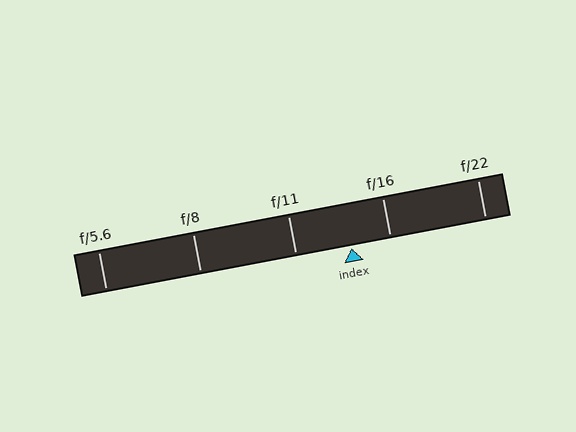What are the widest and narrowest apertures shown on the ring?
The widest aperture shown is f/5.6 and the narrowest is f/22.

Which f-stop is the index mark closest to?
The index mark is closest to f/16.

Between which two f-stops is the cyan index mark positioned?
The index mark is between f/11 and f/16.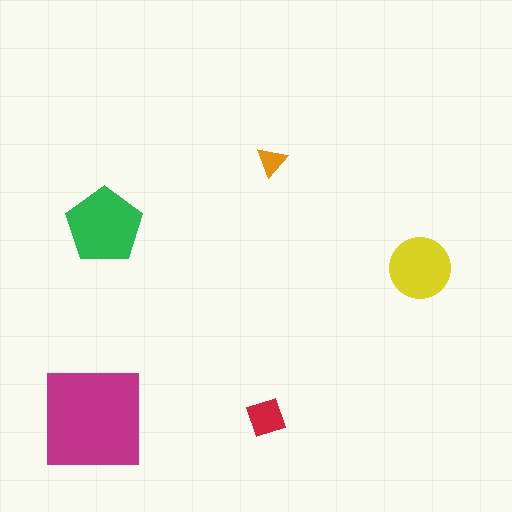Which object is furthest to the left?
The magenta square is leftmost.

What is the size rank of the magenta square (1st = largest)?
1st.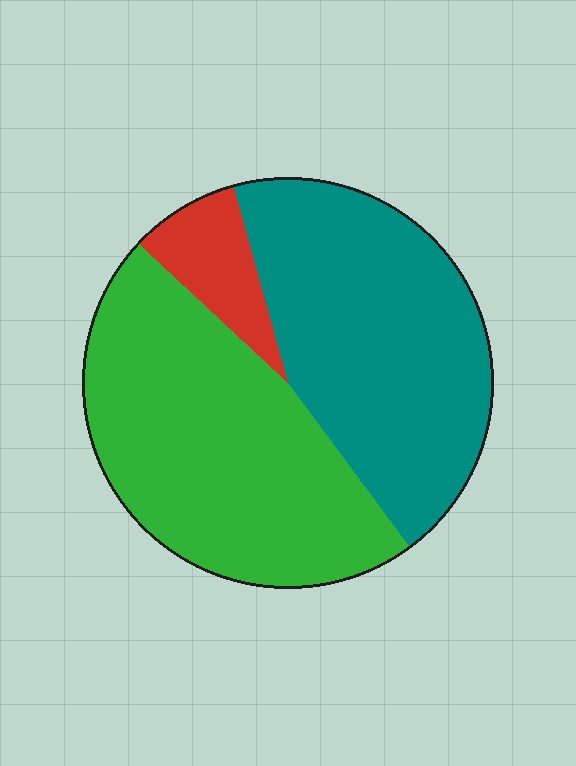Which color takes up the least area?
Red, at roughly 10%.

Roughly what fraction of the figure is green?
Green takes up about one half (1/2) of the figure.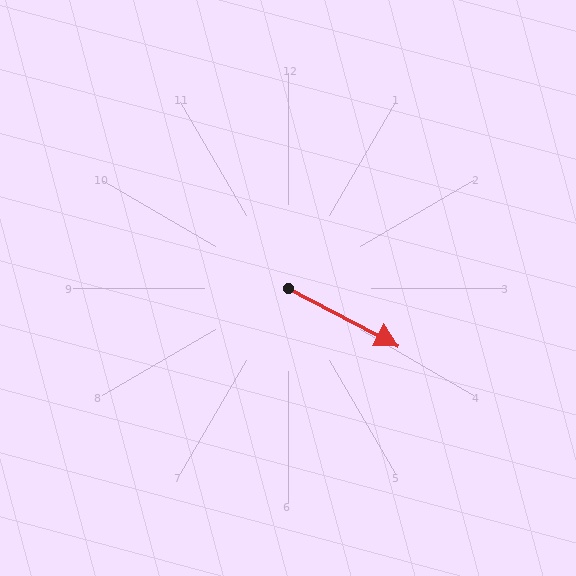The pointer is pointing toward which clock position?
Roughly 4 o'clock.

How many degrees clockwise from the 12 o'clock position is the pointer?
Approximately 117 degrees.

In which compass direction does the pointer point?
Southeast.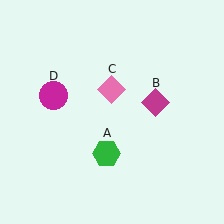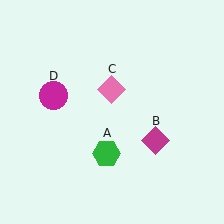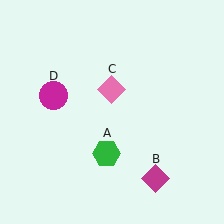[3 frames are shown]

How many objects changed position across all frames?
1 object changed position: magenta diamond (object B).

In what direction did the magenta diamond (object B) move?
The magenta diamond (object B) moved down.